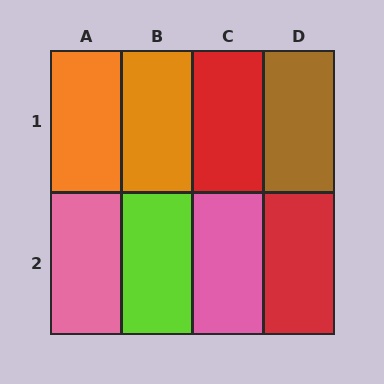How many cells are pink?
2 cells are pink.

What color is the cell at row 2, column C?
Pink.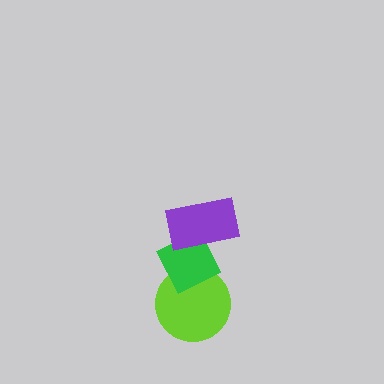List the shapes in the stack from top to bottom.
From top to bottom: the purple rectangle, the green diamond, the lime circle.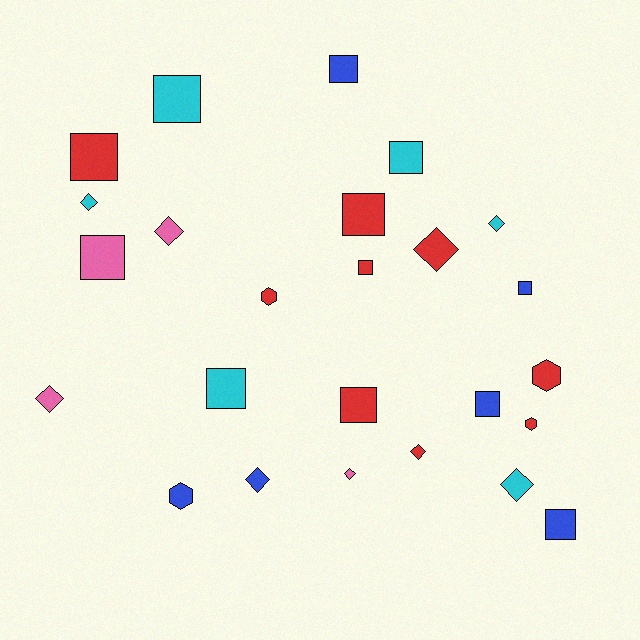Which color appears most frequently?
Red, with 9 objects.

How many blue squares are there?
There are 4 blue squares.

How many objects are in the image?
There are 25 objects.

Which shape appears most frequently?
Square, with 12 objects.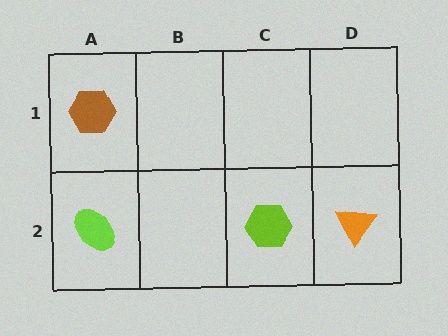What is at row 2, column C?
A lime hexagon.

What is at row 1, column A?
A brown hexagon.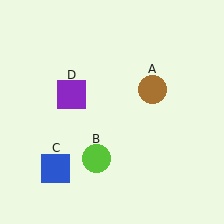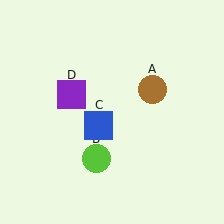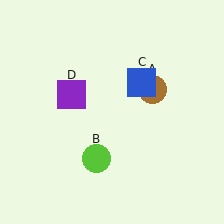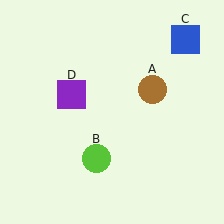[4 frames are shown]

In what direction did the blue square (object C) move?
The blue square (object C) moved up and to the right.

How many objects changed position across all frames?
1 object changed position: blue square (object C).